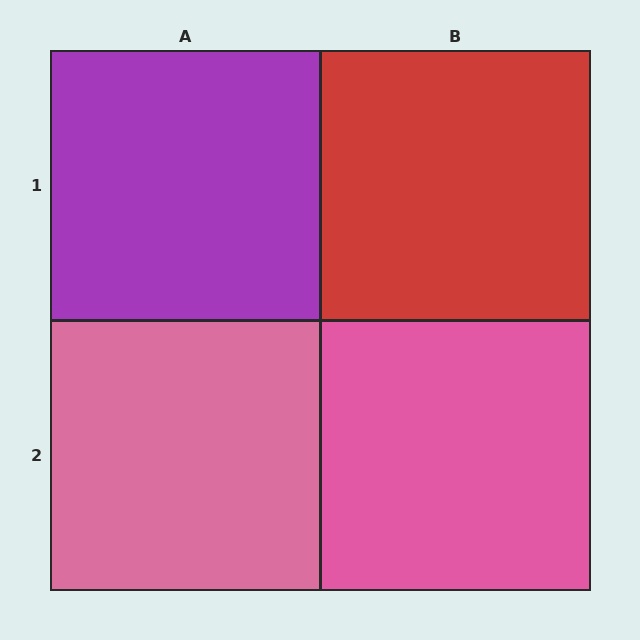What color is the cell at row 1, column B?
Red.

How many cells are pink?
2 cells are pink.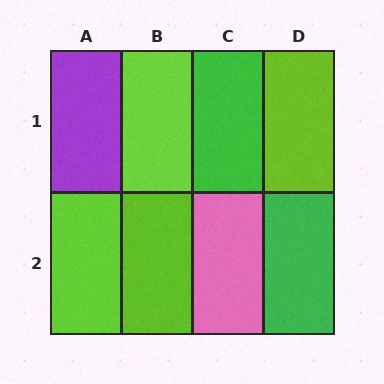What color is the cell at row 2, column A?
Lime.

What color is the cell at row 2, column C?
Pink.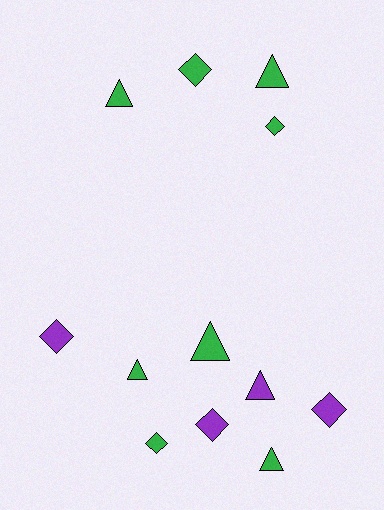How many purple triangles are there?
There is 1 purple triangle.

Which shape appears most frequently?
Triangle, with 6 objects.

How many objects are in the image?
There are 12 objects.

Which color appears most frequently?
Green, with 8 objects.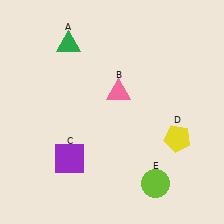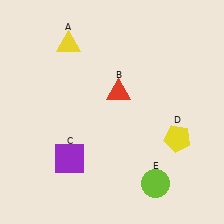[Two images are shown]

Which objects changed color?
A changed from green to yellow. B changed from pink to red.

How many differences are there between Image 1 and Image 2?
There are 2 differences between the two images.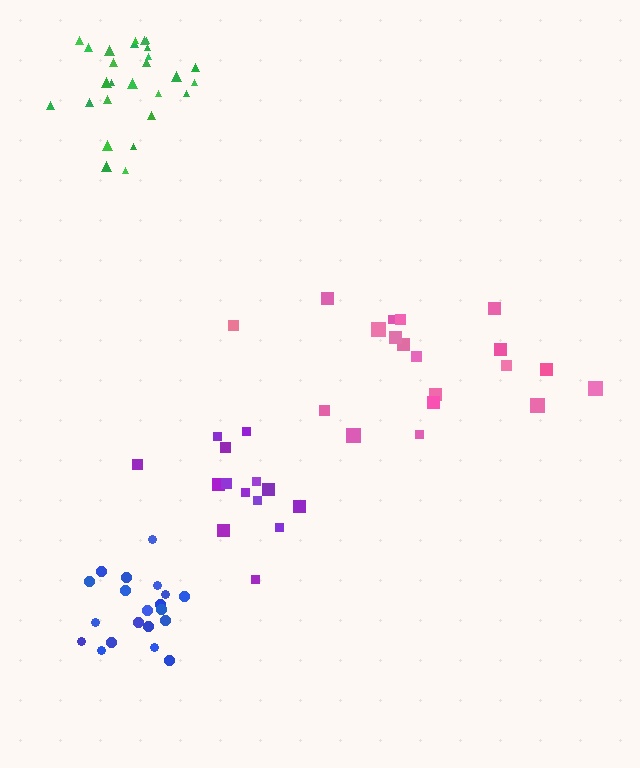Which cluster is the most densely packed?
Blue.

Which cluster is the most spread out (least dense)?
Pink.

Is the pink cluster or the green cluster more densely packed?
Green.